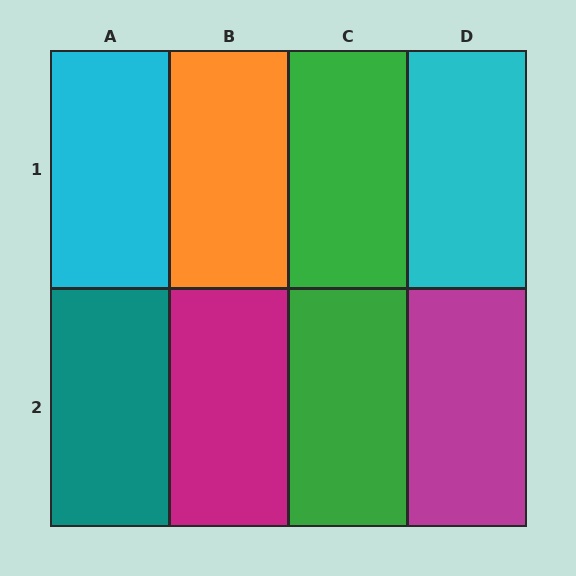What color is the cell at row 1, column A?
Cyan.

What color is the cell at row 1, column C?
Green.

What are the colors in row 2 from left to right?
Teal, magenta, green, magenta.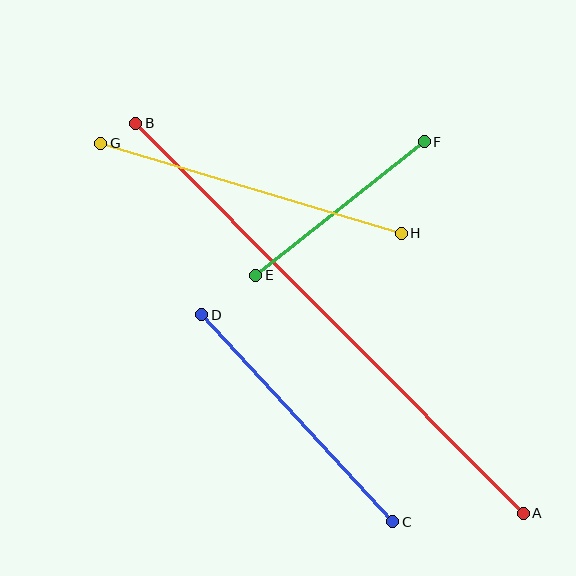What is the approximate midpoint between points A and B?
The midpoint is at approximately (329, 318) pixels.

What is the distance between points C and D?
The distance is approximately 282 pixels.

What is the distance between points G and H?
The distance is approximately 314 pixels.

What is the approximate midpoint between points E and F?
The midpoint is at approximately (340, 208) pixels.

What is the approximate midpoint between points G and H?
The midpoint is at approximately (251, 188) pixels.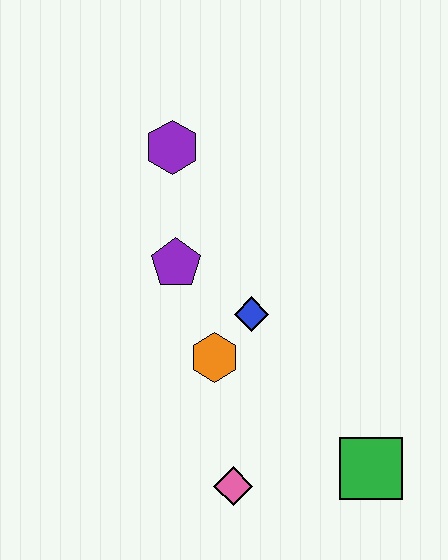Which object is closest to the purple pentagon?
The blue diamond is closest to the purple pentagon.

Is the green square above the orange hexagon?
No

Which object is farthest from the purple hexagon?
The green square is farthest from the purple hexagon.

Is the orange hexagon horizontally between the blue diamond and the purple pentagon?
Yes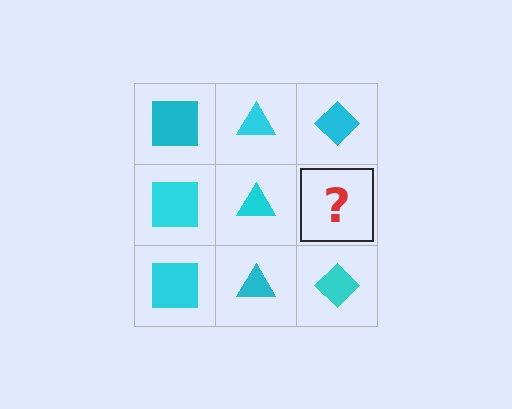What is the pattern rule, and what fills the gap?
The rule is that each column has a consistent shape. The gap should be filled with a cyan diamond.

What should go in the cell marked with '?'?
The missing cell should contain a cyan diamond.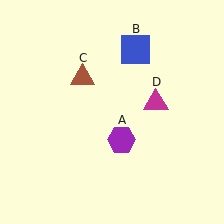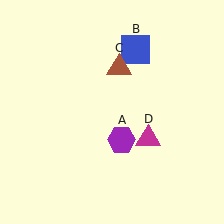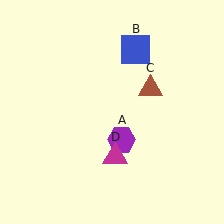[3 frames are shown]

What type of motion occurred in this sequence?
The brown triangle (object C), magenta triangle (object D) rotated clockwise around the center of the scene.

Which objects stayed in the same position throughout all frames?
Purple hexagon (object A) and blue square (object B) remained stationary.